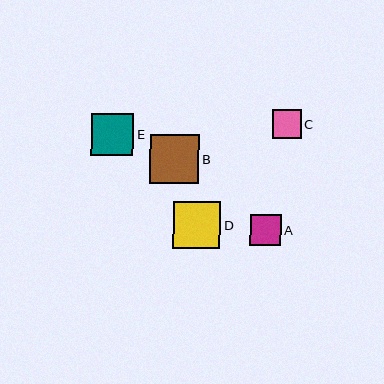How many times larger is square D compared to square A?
Square D is approximately 1.5 times the size of square A.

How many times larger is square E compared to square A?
Square E is approximately 1.4 times the size of square A.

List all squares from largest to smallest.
From largest to smallest: B, D, E, A, C.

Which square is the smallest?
Square C is the smallest with a size of approximately 29 pixels.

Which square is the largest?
Square B is the largest with a size of approximately 49 pixels.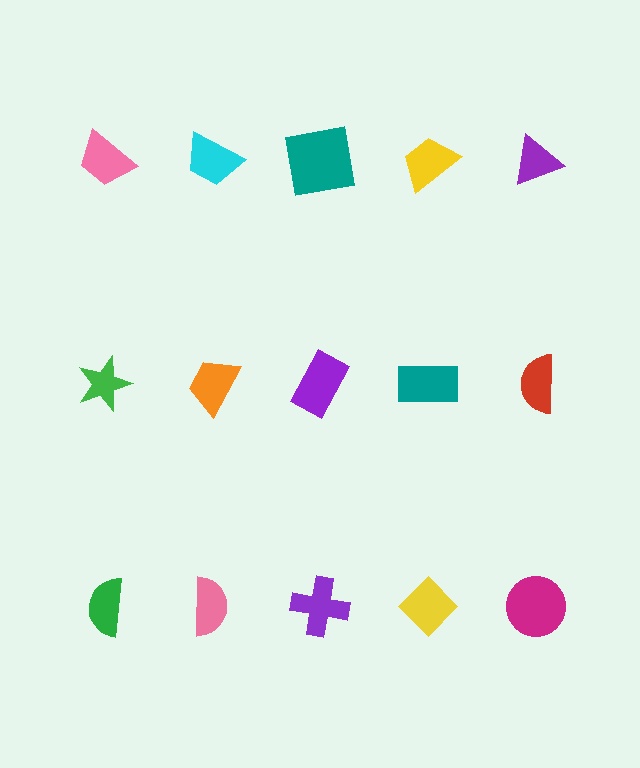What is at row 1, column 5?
A purple triangle.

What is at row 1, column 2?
A cyan trapezoid.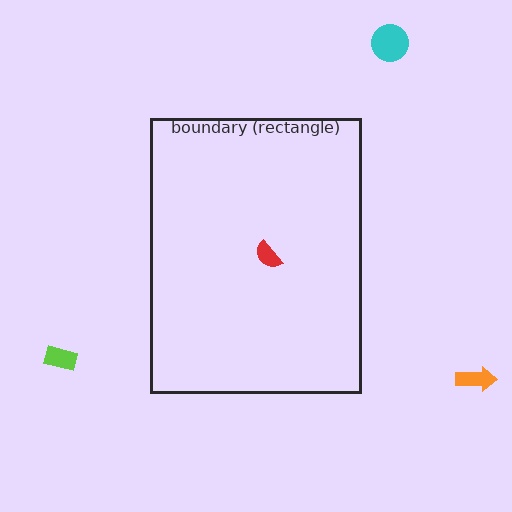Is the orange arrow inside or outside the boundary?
Outside.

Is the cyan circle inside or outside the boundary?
Outside.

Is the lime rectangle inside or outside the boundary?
Outside.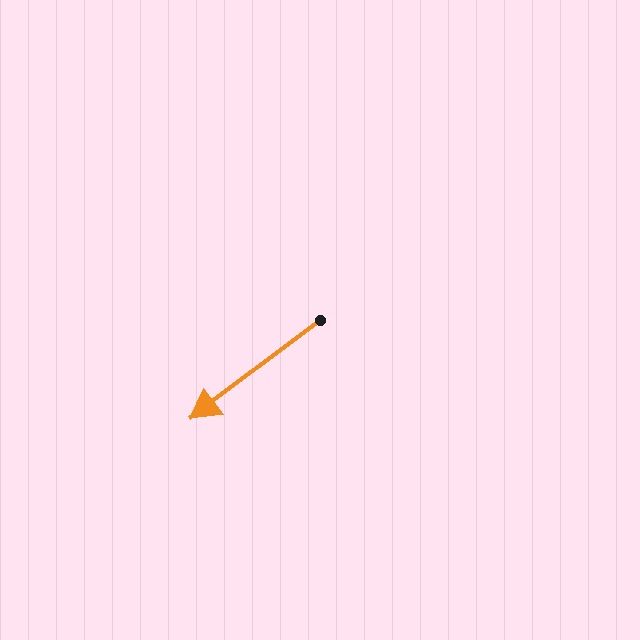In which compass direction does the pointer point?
Southwest.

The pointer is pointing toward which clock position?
Roughly 8 o'clock.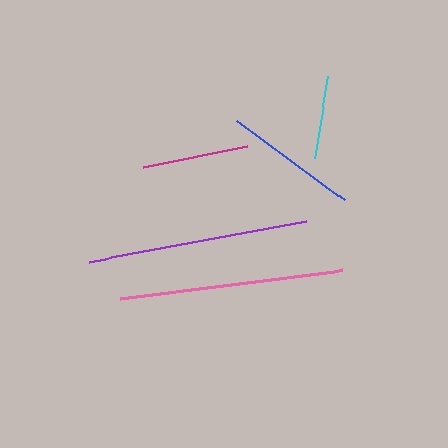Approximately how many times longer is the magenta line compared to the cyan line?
The magenta line is approximately 1.3 times the length of the cyan line.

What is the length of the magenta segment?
The magenta segment is approximately 107 pixels long.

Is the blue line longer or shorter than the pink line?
The pink line is longer than the blue line.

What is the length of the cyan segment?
The cyan segment is approximately 83 pixels long.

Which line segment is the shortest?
The cyan line is the shortest at approximately 83 pixels.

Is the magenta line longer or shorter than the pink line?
The pink line is longer than the magenta line.